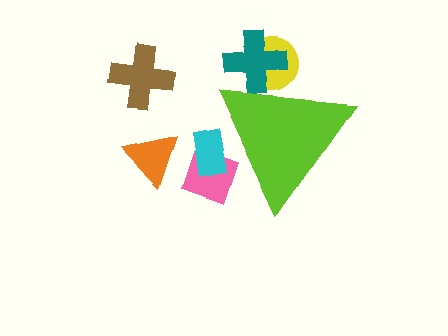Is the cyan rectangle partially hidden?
Yes, the cyan rectangle is partially hidden behind the lime triangle.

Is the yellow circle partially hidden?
Yes, the yellow circle is partially hidden behind the lime triangle.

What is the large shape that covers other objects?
A lime triangle.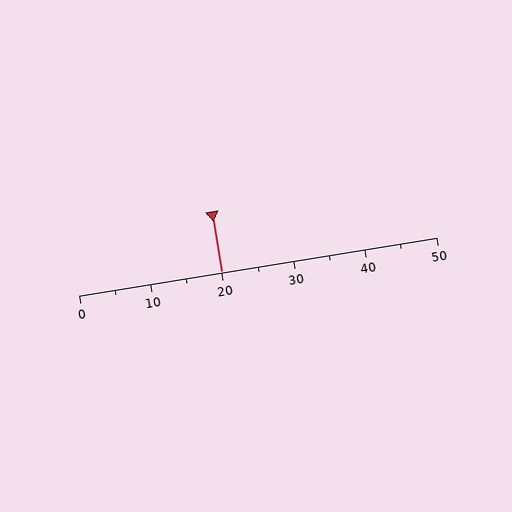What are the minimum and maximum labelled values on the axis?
The axis runs from 0 to 50.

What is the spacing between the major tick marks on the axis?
The major ticks are spaced 10 apart.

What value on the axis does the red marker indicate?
The marker indicates approximately 20.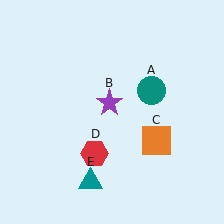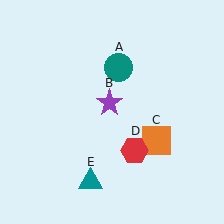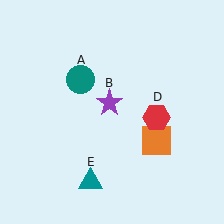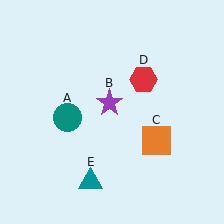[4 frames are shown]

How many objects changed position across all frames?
2 objects changed position: teal circle (object A), red hexagon (object D).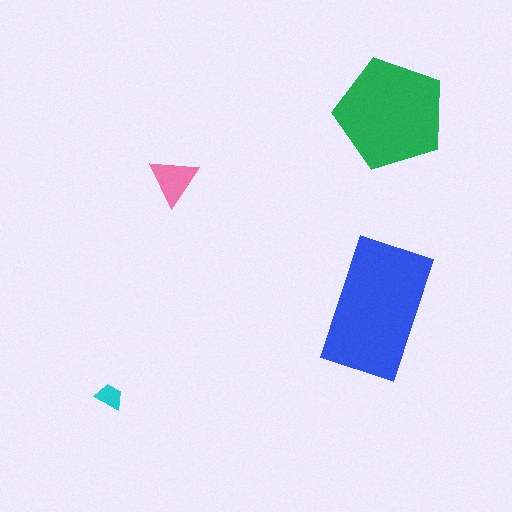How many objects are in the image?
There are 4 objects in the image.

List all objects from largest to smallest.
The blue rectangle, the green pentagon, the pink triangle, the cyan trapezoid.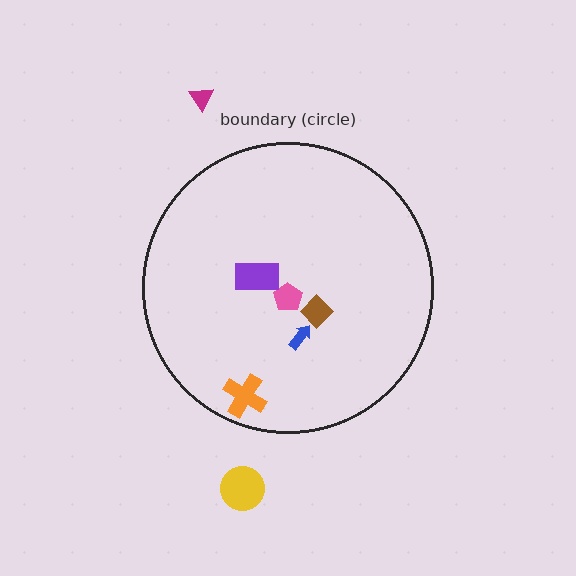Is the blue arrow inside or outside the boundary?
Inside.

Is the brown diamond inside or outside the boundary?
Inside.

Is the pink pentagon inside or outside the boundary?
Inside.